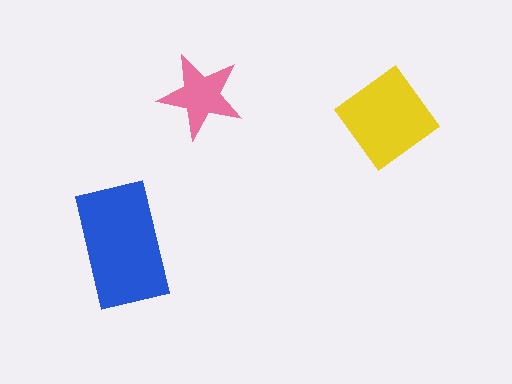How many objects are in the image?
There are 3 objects in the image.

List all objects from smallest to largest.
The pink star, the yellow diamond, the blue rectangle.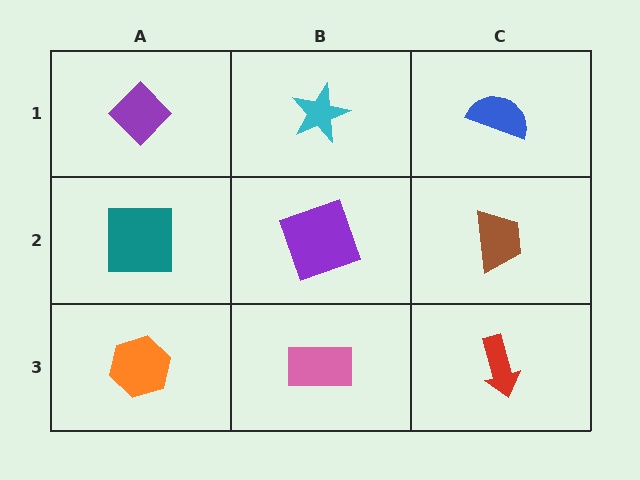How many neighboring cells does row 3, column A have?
2.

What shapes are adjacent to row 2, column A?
A purple diamond (row 1, column A), an orange hexagon (row 3, column A), a purple square (row 2, column B).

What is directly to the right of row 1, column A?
A cyan star.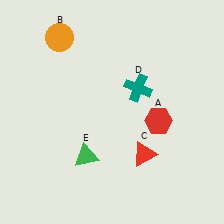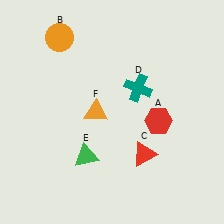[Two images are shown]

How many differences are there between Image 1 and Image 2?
There is 1 difference between the two images.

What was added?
An orange triangle (F) was added in Image 2.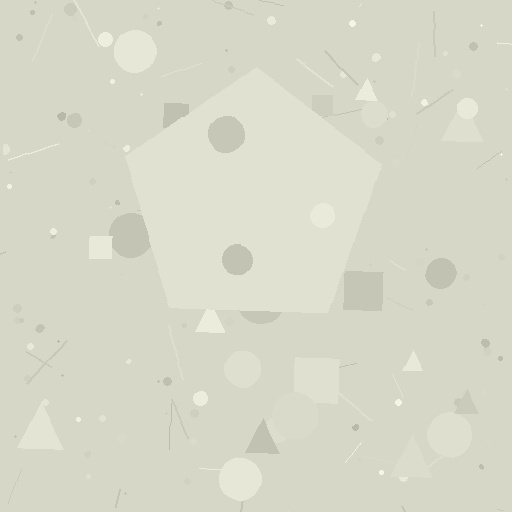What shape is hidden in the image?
A pentagon is hidden in the image.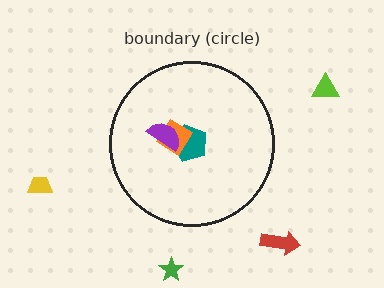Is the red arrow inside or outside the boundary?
Outside.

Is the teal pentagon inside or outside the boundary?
Inside.